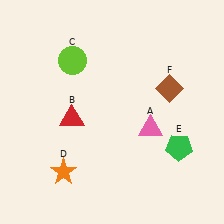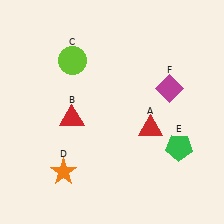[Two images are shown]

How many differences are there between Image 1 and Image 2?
There are 2 differences between the two images.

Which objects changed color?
A changed from pink to red. F changed from brown to magenta.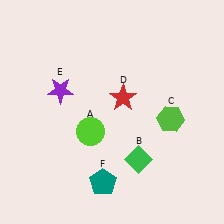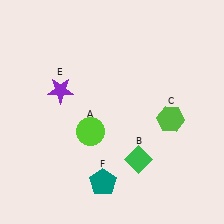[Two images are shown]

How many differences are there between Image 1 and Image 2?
There is 1 difference between the two images.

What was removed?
The red star (D) was removed in Image 2.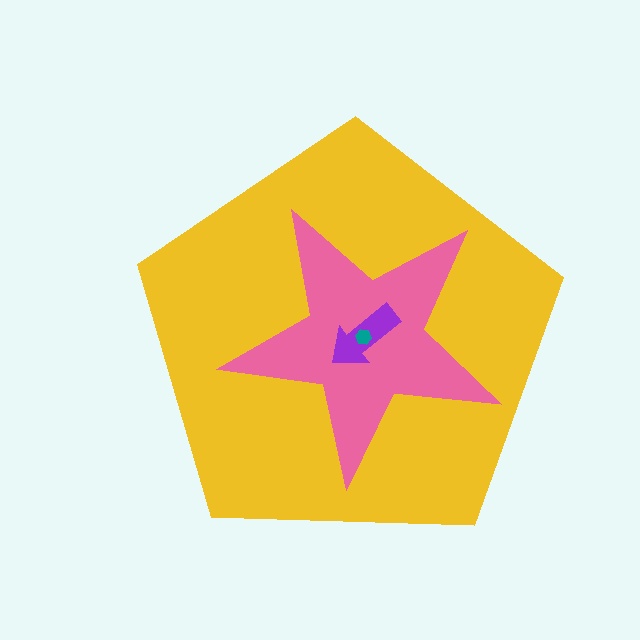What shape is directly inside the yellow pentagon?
The pink star.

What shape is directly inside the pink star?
The purple arrow.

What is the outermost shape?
The yellow pentagon.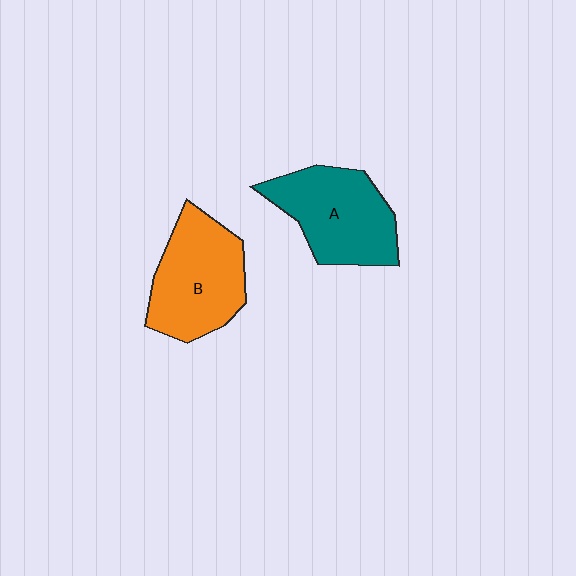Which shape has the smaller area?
Shape A (teal).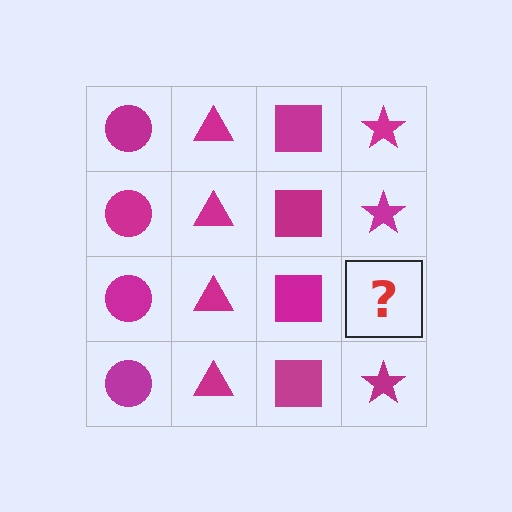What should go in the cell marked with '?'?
The missing cell should contain a magenta star.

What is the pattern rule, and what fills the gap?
The rule is that each column has a consistent shape. The gap should be filled with a magenta star.